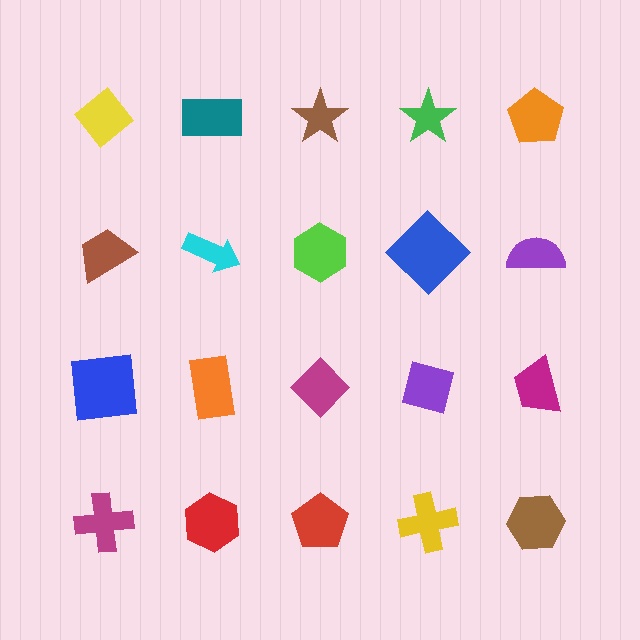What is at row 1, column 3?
A brown star.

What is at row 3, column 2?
An orange rectangle.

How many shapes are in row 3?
5 shapes.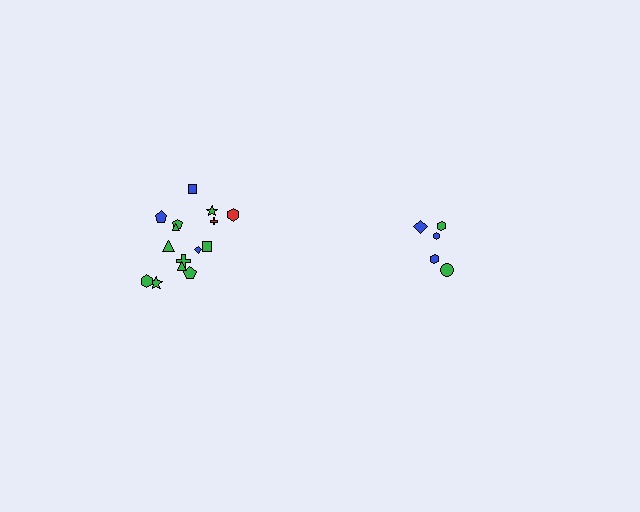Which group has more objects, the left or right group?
The left group.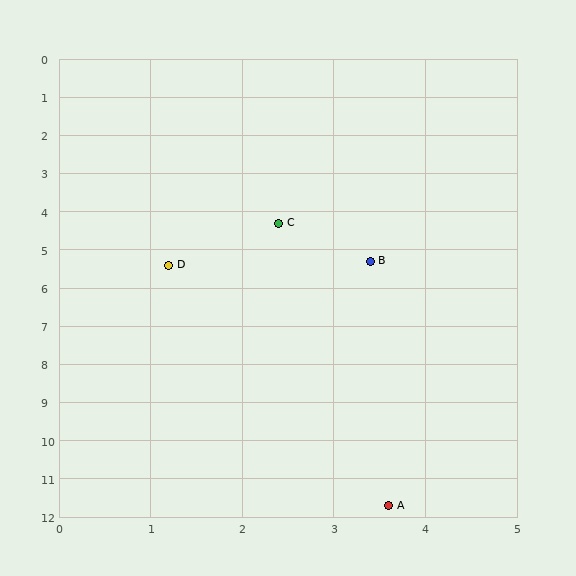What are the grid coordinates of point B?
Point B is at approximately (3.4, 5.3).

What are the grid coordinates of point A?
Point A is at approximately (3.6, 11.7).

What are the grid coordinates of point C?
Point C is at approximately (2.4, 4.3).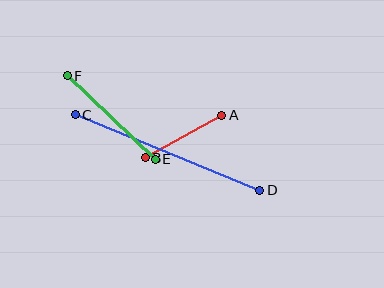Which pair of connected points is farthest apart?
Points C and D are farthest apart.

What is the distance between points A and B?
The distance is approximately 88 pixels.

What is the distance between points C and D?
The distance is approximately 200 pixels.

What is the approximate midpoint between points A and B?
The midpoint is at approximately (184, 136) pixels.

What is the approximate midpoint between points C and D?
The midpoint is at approximately (167, 153) pixels.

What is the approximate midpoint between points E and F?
The midpoint is at approximately (111, 118) pixels.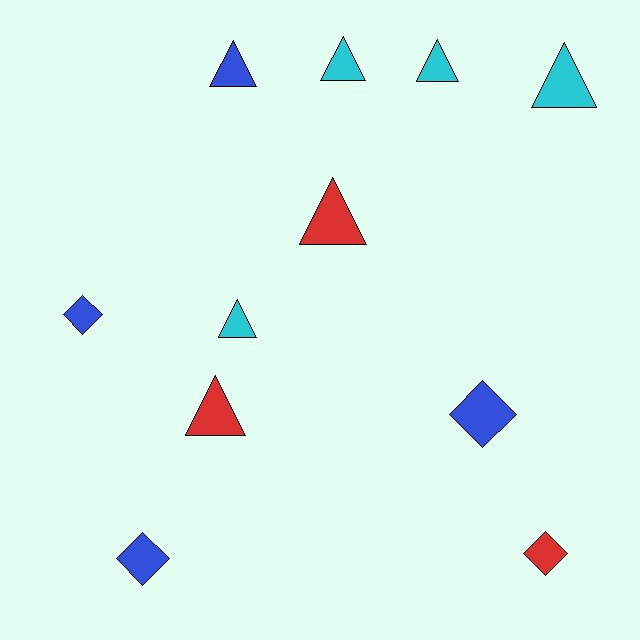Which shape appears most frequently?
Triangle, with 7 objects.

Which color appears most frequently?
Blue, with 4 objects.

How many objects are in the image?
There are 11 objects.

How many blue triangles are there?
There is 1 blue triangle.